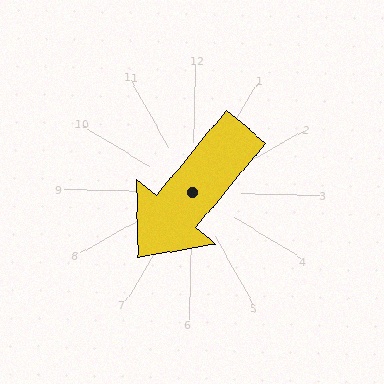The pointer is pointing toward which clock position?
Roughly 7 o'clock.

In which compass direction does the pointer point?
Southwest.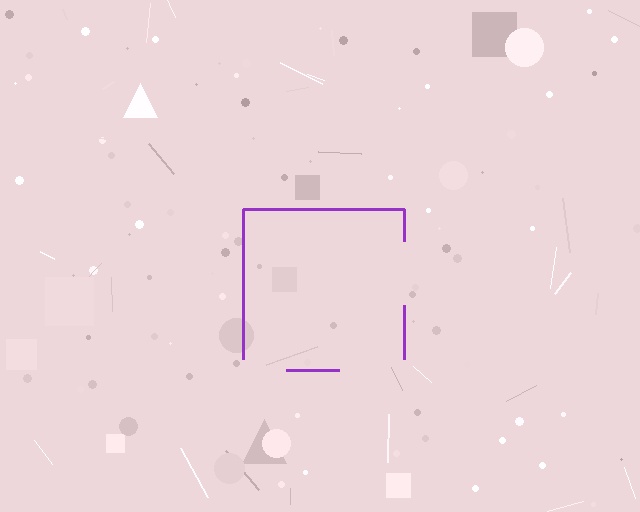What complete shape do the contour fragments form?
The contour fragments form a square.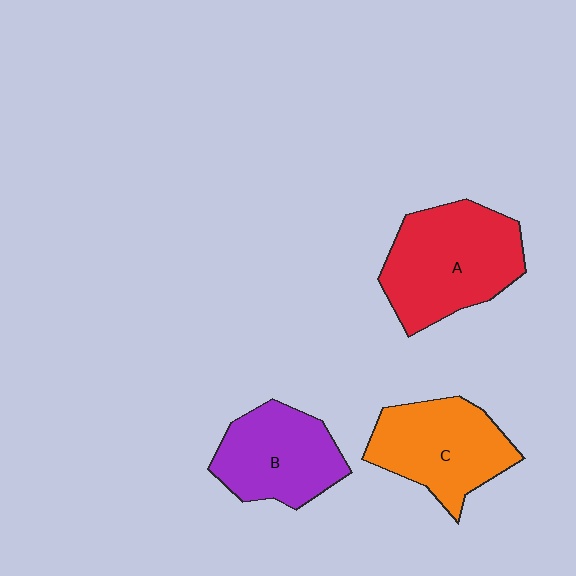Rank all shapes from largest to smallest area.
From largest to smallest: A (red), C (orange), B (purple).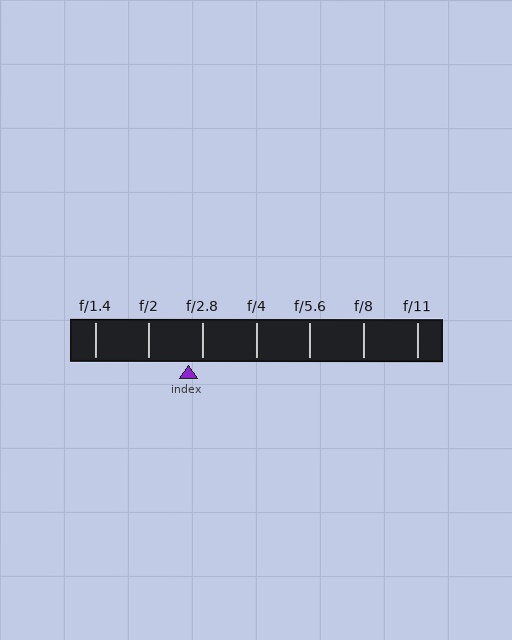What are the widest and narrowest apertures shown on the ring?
The widest aperture shown is f/1.4 and the narrowest is f/11.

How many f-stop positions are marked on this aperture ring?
There are 7 f-stop positions marked.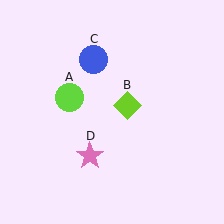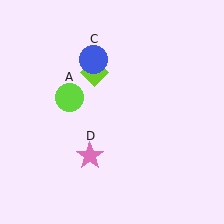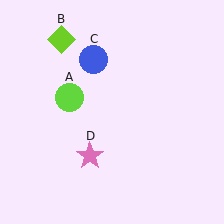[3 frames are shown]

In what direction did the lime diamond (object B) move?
The lime diamond (object B) moved up and to the left.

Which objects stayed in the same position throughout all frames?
Lime circle (object A) and blue circle (object C) and pink star (object D) remained stationary.